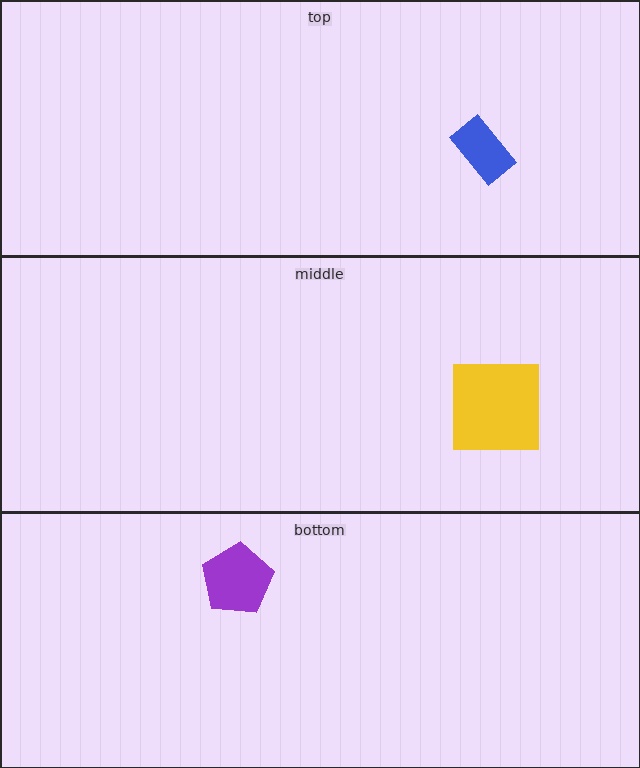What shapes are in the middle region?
The yellow square.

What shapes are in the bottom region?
The purple pentagon.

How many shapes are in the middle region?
1.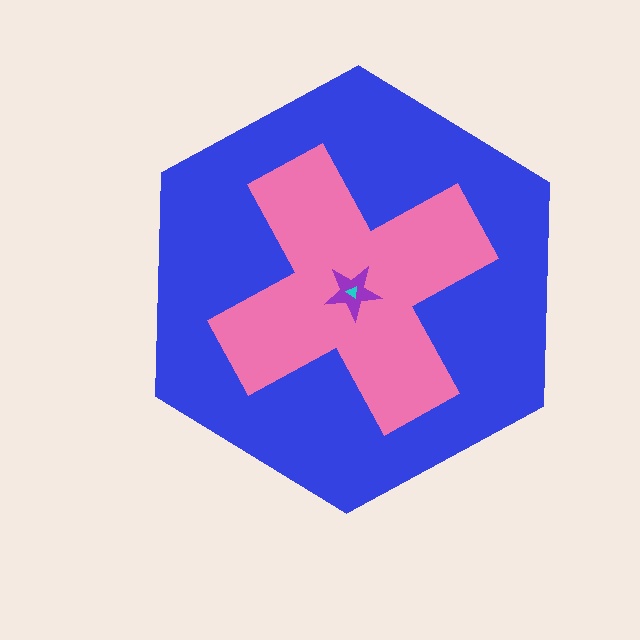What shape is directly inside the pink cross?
The purple star.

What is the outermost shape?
The blue hexagon.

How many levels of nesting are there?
4.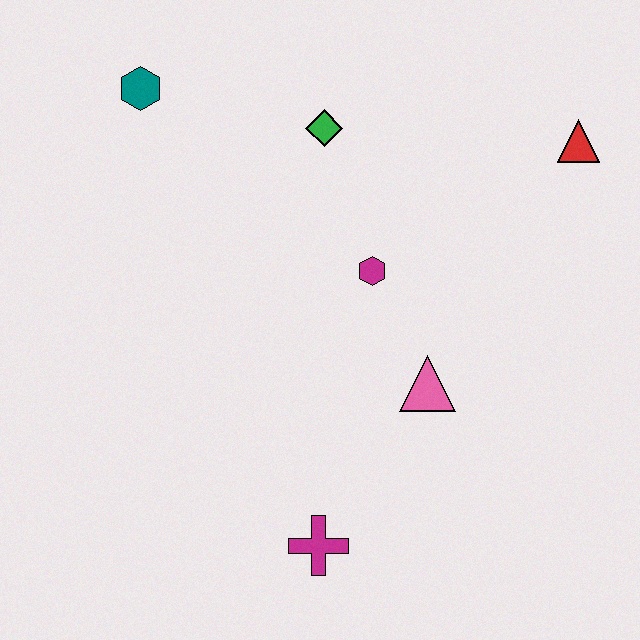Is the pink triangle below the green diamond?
Yes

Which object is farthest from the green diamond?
The magenta cross is farthest from the green diamond.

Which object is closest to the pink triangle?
The magenta hexagon is closest to the pink triangle.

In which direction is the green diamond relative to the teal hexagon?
The green diamond is to the right of the teal hexagon.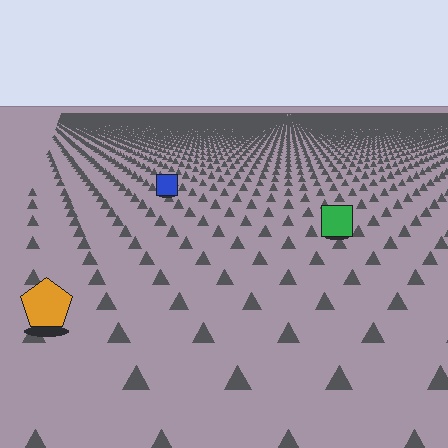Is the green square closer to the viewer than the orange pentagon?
No. The orange pentagon is closer — you can tell from the texture gradient: the ground texture is coarser near it.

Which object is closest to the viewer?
The orange pentagon is closest. The texture marks near it are larger and more spread out.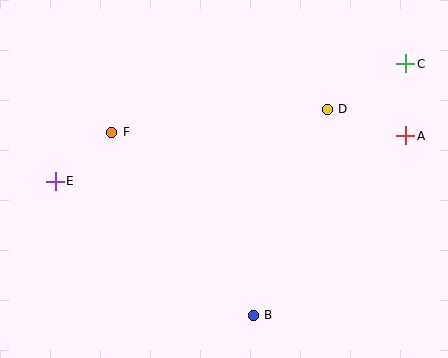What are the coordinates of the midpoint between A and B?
The midpoint between A and B is at (330, 226).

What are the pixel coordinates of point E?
Point E is at (55, 181).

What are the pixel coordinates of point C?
Point C is at (406, 64).